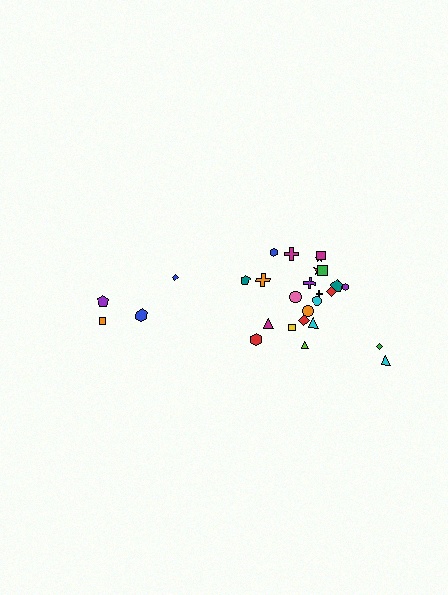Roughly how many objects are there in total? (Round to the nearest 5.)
Roughly 30 objects in total.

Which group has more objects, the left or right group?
The right group.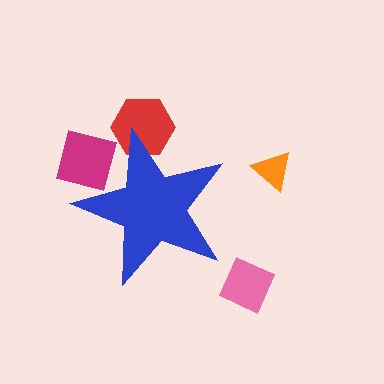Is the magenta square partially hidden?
Yes, the magenta square is partially hidden behind the blue star.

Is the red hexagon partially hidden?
Yes, the red hexagon is partially hidden behind the blue star.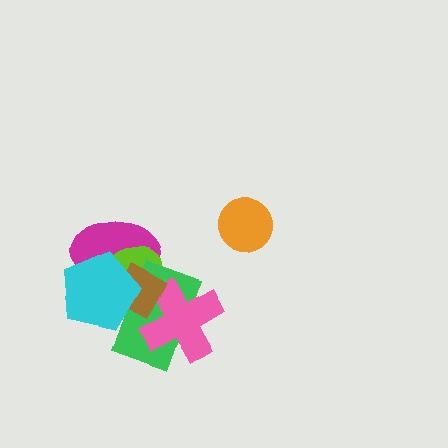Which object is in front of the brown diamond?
The cyan pentagon is in front of the brown diamond.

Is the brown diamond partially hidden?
Yes, it is partially covered by another shape.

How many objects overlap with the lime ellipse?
5 objects overlap with the lime ellipse.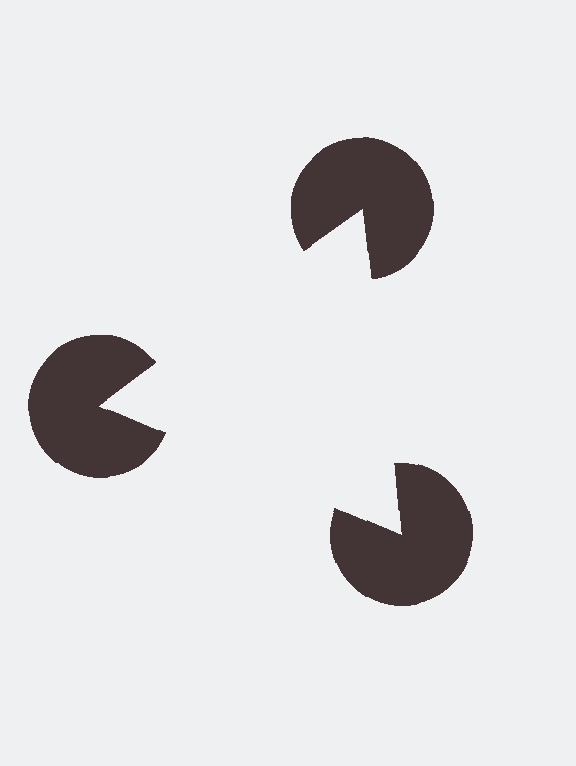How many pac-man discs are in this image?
There are 3 — one at each vertex of the illusory triangle.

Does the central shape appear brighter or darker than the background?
It typically appears slightly brighter than the background, even though no actual brightness change is drawn.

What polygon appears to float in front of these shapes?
An illusory triangle — its edges are inferred from the aligned wedge cuts in the pac-man discs, not physically drawn.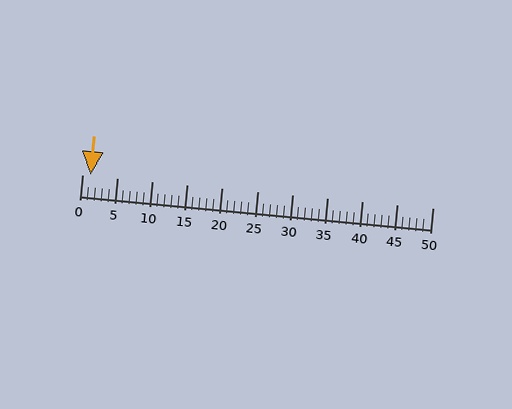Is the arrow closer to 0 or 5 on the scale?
The arrow is closer to 0.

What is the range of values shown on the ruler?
The ruler shows values from 0 to 50.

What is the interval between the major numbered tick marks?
The major tick marks are spaced 5 units apart.